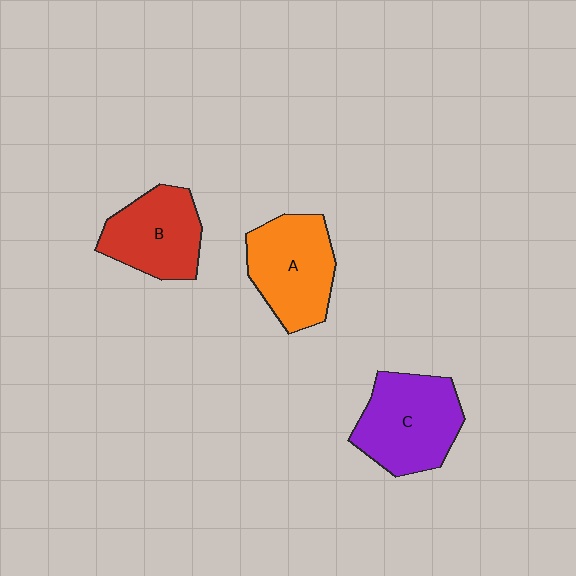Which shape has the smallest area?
Shape B (red).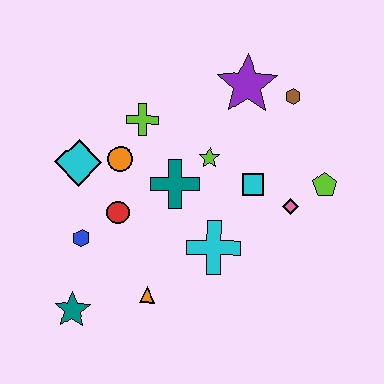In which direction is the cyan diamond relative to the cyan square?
The cyan diamond is to the left of the cyan square.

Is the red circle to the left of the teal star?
No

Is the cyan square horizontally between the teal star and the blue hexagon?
No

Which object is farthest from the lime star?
The teal star is farthest from the lime star.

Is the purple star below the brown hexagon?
No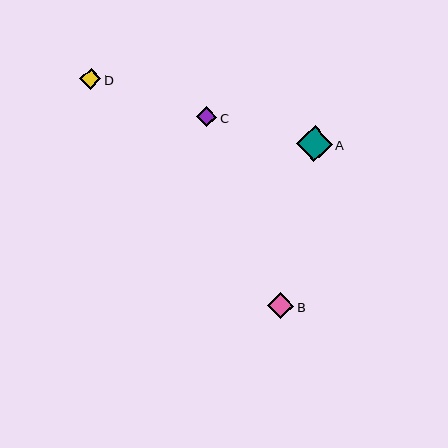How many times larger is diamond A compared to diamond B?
Diamond A is approximately 1.4 times the size of diamond B.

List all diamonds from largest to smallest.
From largest to smallest: A, B, D, C.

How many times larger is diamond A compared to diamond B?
Diamond A is approximately 1.4 times the size of diamond B.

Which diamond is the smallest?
Diamond C is the smallest with a size of approximately 20 pixels.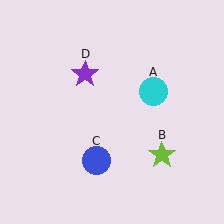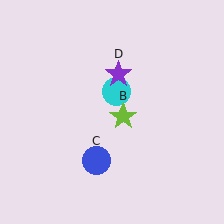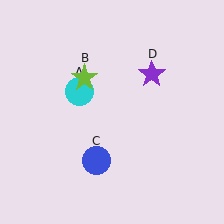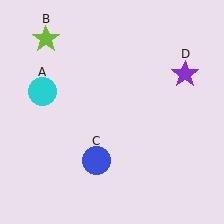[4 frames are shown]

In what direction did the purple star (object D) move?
The purple star (object D) moved right.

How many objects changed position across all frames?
3 objects changed position: cyan circle (object A), lime star (object B), purple star (object D).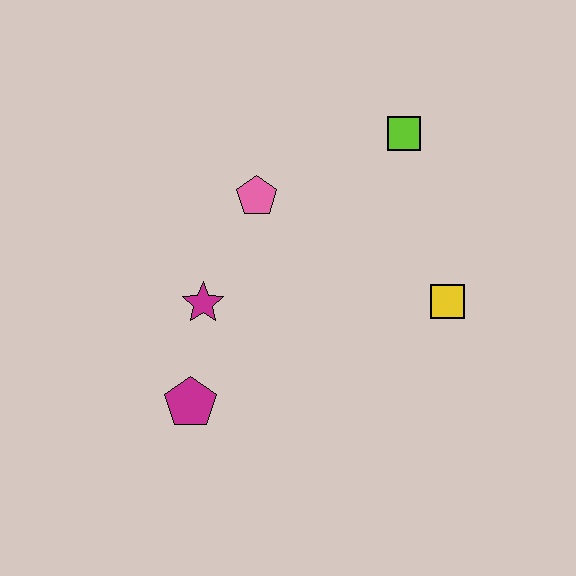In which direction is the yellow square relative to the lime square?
The yellow square is below the lime square.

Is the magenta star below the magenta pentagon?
No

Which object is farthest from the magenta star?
The lime square is farthest from the magenta star.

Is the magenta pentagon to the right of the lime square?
No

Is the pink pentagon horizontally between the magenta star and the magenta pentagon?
No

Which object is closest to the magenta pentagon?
The magenta star is closest to the magenta pentagon.